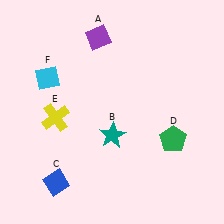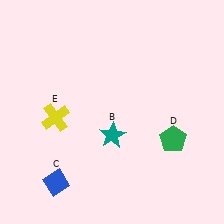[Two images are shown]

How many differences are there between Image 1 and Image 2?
There are 2 differences between the two images.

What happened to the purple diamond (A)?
The purple diamond (A) was removed in Image 2. It was in the top-left area of Image 1.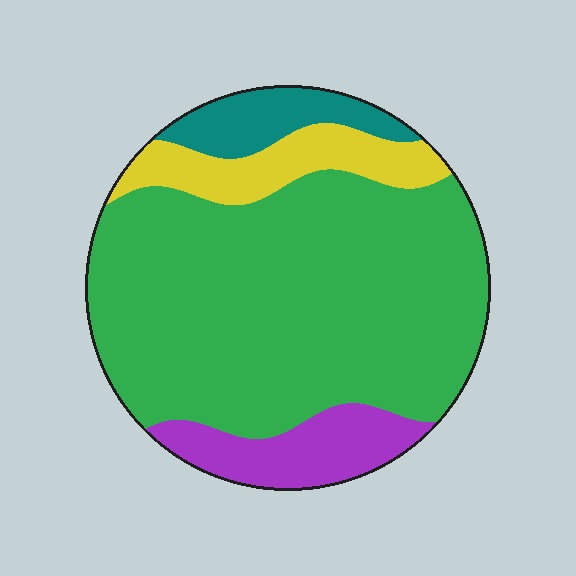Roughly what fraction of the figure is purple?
Purple covers about 10% of the figure.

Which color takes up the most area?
Green, at roughly 70%.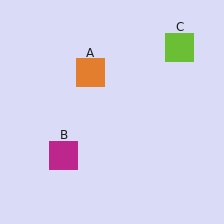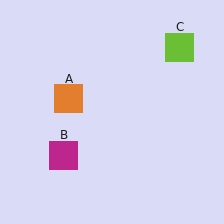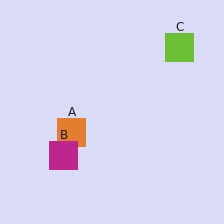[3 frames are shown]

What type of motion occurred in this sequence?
The orange square (object A) rotated counterclockwise around the center of the scene.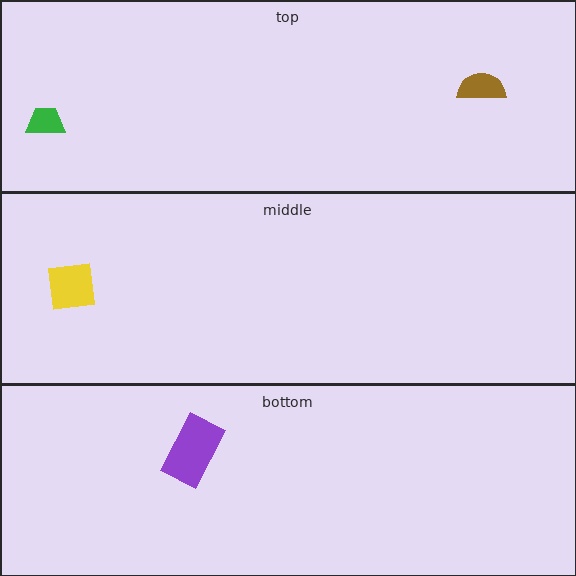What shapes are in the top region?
The brown semicircle, the green trapezoid.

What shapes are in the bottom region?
The purple rectangle.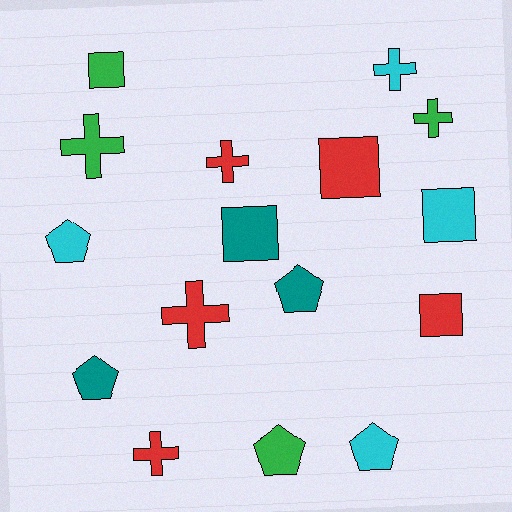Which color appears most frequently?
Red, with 5 objects.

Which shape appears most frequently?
Cross, with 6 objects.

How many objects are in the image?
There are 16 objects.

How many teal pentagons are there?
There are 2 teal pentagons.